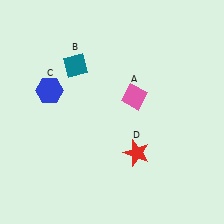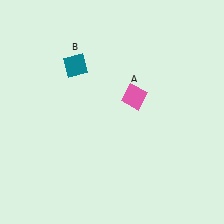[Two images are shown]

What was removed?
The red star (D), the blue hexagon (C) were removed in Image 2.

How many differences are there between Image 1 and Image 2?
There are 2 differences between the two images.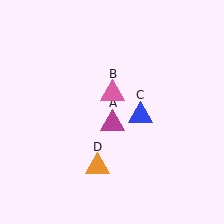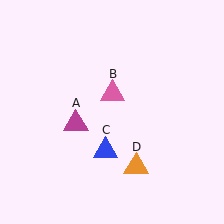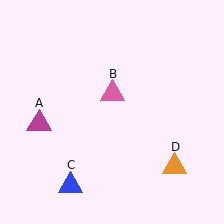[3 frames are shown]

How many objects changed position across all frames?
3 objects changed position: magenta triangle (object A), blue triangle (object C), orange triangle (object D).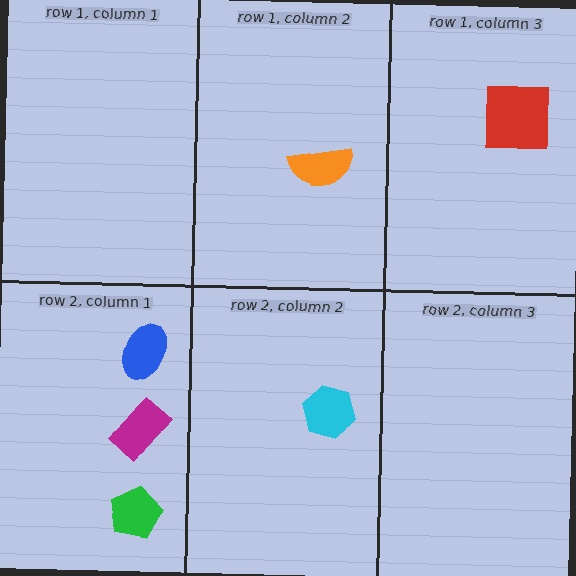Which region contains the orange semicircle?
The row 1, column 2 region.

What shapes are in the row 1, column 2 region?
The orange semicircle.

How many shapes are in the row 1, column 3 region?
1.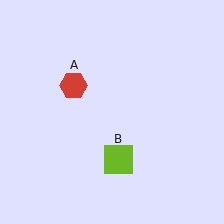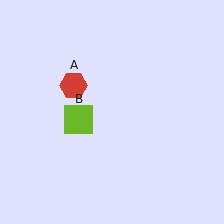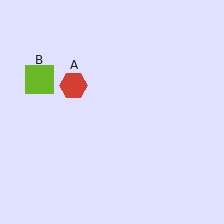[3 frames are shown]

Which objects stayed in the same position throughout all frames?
Red hexagon (object A) remained stationary.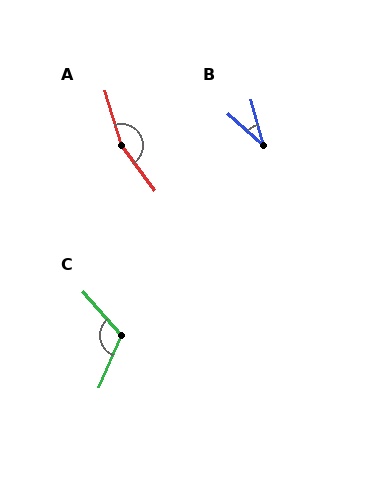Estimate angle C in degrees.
Approximately 115 degrees.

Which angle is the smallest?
B, at approximately 32 degrees.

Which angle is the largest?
A, at approximately 161 degrees.